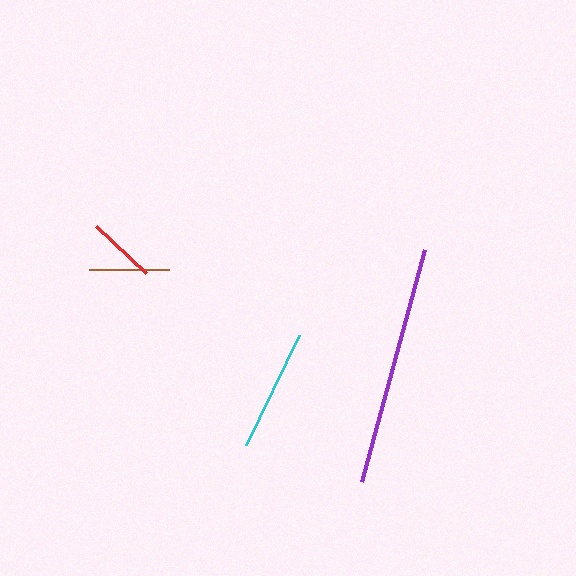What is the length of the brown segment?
The brown segment is approximately 80 pixels long.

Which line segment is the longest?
The purple line is the longest at approximately 240 pixels.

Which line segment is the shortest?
The red line is the shortest at approximately 68 pixels.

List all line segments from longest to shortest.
From longest to shortest: purple, cyan, brown, red.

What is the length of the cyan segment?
The cyan segment is approximately 122 pixels long.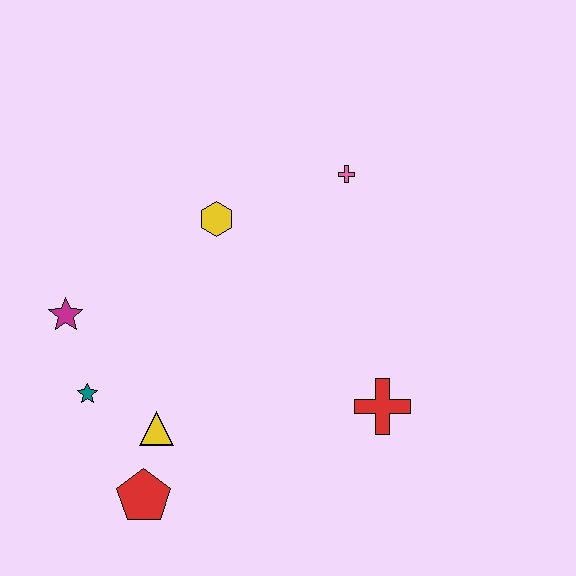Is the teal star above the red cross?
Yes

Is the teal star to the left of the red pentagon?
Yes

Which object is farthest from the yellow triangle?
The pink cross is farthest from the yellow triangle.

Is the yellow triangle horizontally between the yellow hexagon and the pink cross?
No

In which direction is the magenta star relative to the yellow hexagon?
The magenta star is to the left of the yellow hexagon.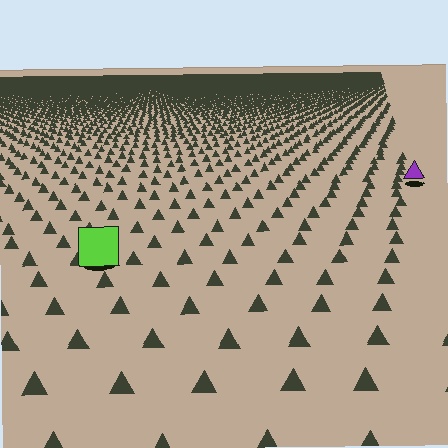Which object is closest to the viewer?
The lime square is closest. The texture marks near it are larger and more spread out.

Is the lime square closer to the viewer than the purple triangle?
Yes. The lime square is closer — you can tell from the texture gradient: the ground texture is coarser near it.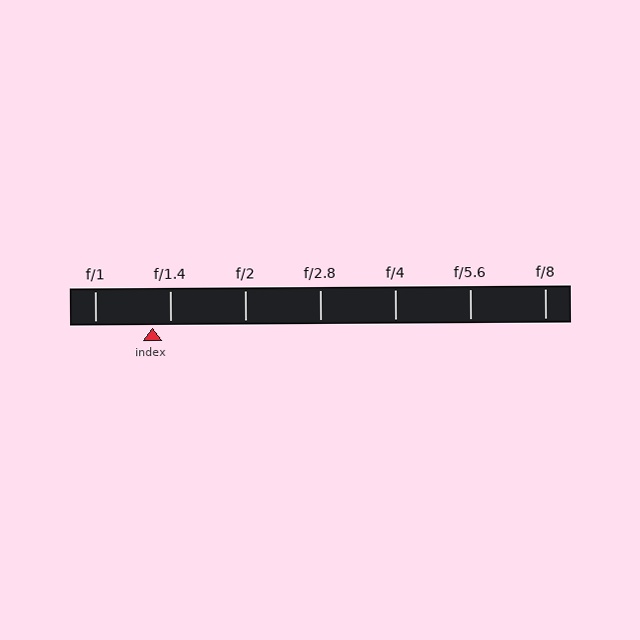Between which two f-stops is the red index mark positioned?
The index mark is between f/1 and f/1.4.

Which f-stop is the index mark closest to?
The index mark is closest to f/1.4.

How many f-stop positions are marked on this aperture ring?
There are 7 f-stop positions marked.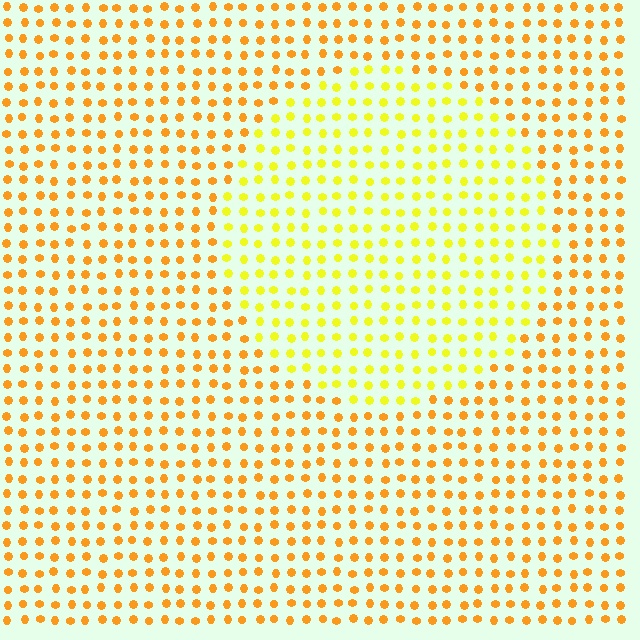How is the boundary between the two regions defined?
The boundary is defined purely by a slight shift in hue (about 29 degrees). Spacing, size, and orientation are identical on both sides.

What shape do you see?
I see a circle.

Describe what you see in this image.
The image is filled with small orange elements in a uniform arrangement. A circle-shaped region is visible where the elements are tinted to a slightly different hue, forming a subtle color boundary.